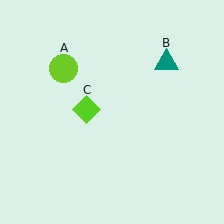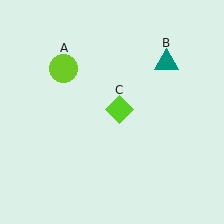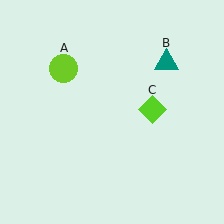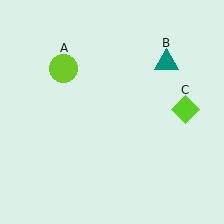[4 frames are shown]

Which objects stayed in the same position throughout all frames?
Lime circle (object A) and teal triangle (object B) remained stationary.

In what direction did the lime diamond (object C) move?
The lime diamond (object C) moved right.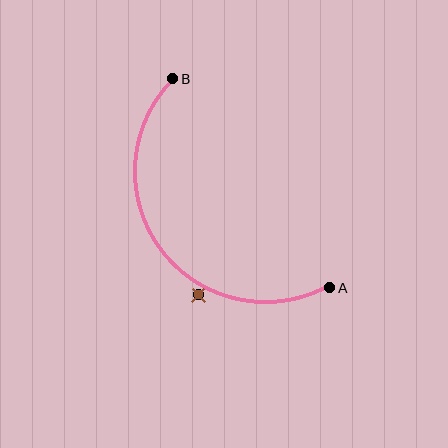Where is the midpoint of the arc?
The arc midpoint is the point on the curve farthest from the straight line joining A and B. It sits below and to the left of that line.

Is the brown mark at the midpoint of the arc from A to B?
No — the brown mark does not lie on the arc at all. It sits slightly outside the curve.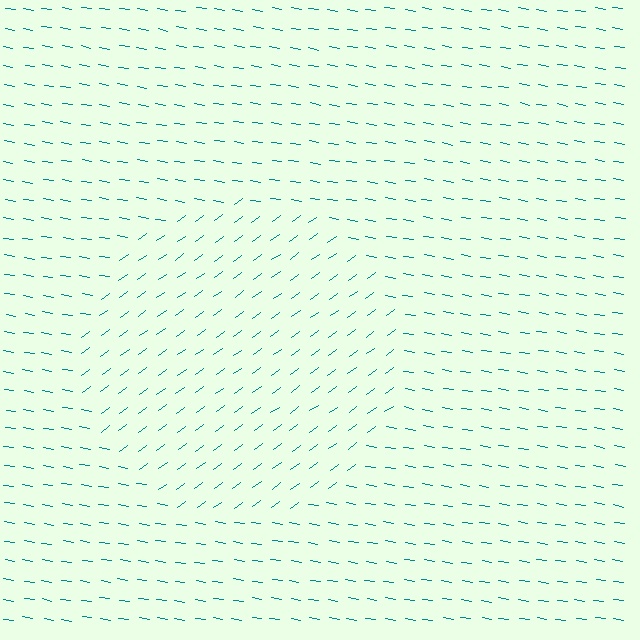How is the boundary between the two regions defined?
The boundary is defined purely by a change in line orientation (approximately 45 degrees difference). All lines are the same color and thickness.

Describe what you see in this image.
The image is filled with small teal line segments. A circle region in the image has lines oriented differently from the surrounding lines, creating a visible texture boundary.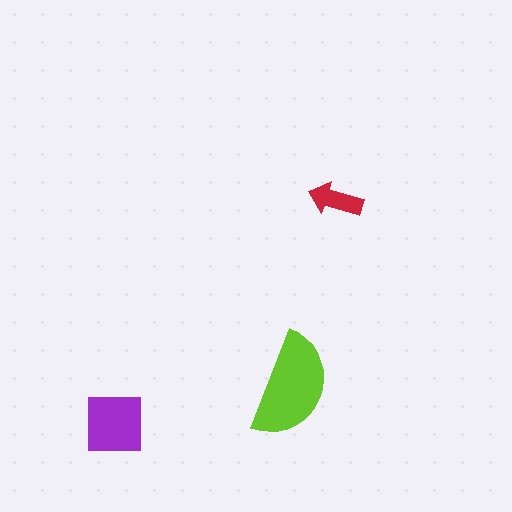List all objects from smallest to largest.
The red arrow, the purple square, the lime semicircle.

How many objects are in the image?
There are 3 objects in the image.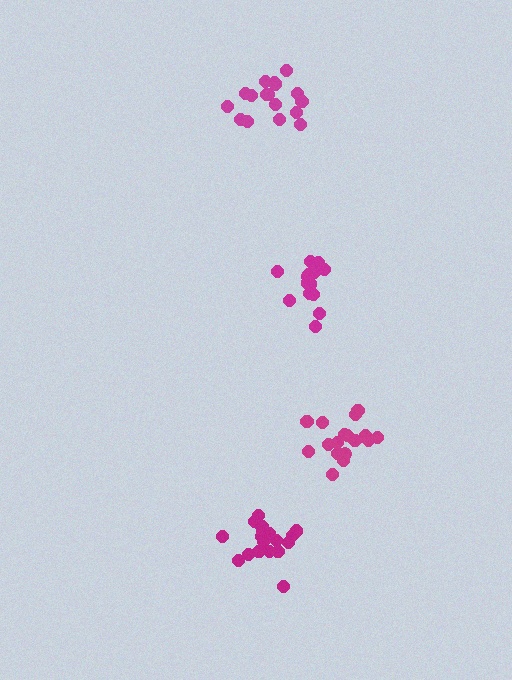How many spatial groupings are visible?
There are 4 spatial groupings.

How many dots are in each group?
Group 1: 18 dots, Group 2: 17 dots, Group 3: 17 dots, Group 4: 15 dots (67 total).